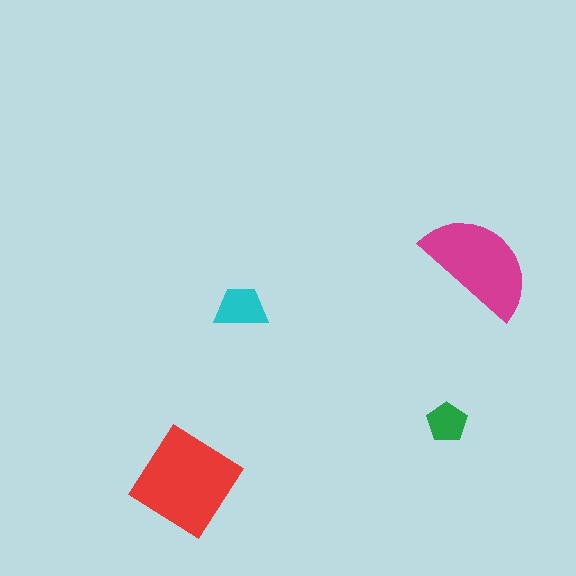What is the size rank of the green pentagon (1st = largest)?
4th.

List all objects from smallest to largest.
The green pentagon, the cyan trapezoid, the magenta semicircle, the red diamond.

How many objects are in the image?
There are 4 objects in the image.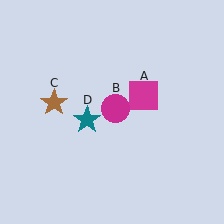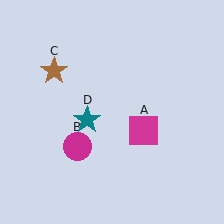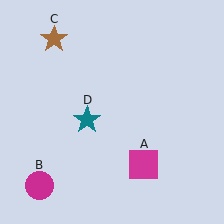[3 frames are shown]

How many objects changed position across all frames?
3 objects changed position: magenta square (object A), magenta circle (object B), brown star (object C).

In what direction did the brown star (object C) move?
The brown star (object C) moved up.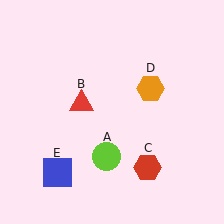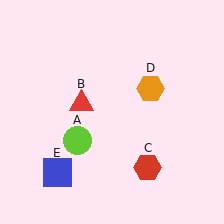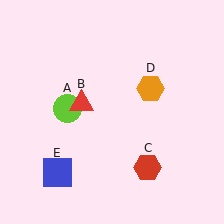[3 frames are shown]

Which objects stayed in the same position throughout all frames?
Red triangle (object B) and red hexagon (object C) and orange hexagon (object D) and blue square (object E) remained stationary.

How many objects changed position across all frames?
1 object changed position: lime circle (object A).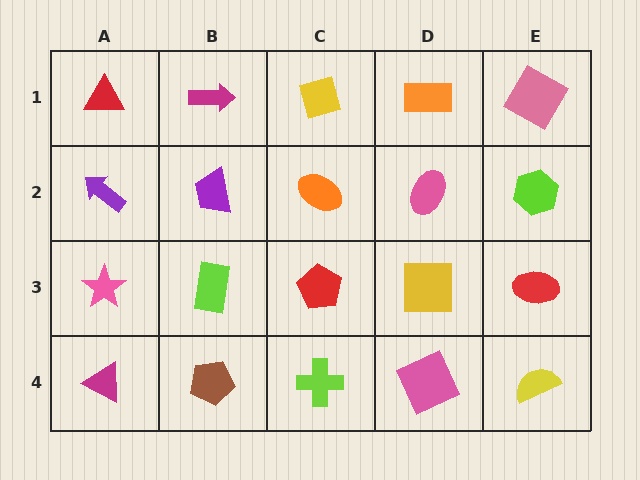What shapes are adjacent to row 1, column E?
A lime hexagon (row 2, column E), an orange rectangle (row 1, column D).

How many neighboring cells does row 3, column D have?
4.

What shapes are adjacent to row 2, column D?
An orange rectangle (row 1, column D), a yellow square (row 3, column D), an orange ellipse (row 2, column C), a lime hexagon (row 2, column E).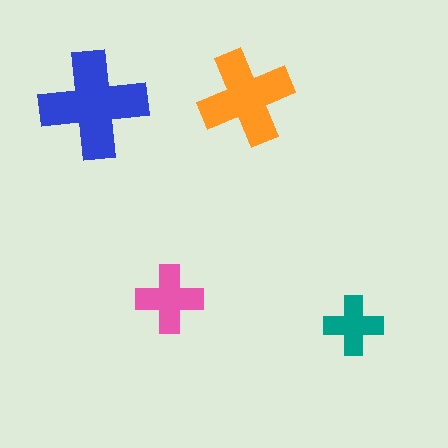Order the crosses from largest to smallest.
the blue one, the orange one, the pink one, the teal one.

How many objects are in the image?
There are 4 objects in the image.